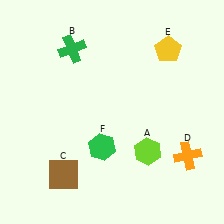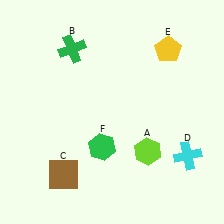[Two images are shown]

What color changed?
The cross (D) changed from orange in Image 1 to cyan in Image 2.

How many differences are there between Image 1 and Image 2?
There is 1 difference between the two images.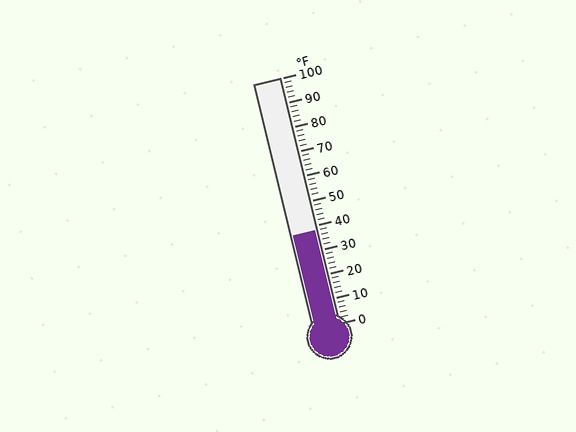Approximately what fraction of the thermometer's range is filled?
The thermometer is filled to approximately 40% of its range.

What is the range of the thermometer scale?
The thermometer scale ranges from 0°F to 100°F.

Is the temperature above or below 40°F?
The temperature is below 40°F.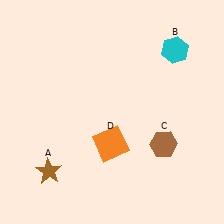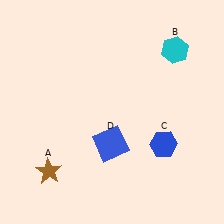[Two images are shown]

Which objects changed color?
C changed from brown to blue. D changed from orange to blue.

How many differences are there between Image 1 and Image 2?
There are 2 differences between the two images.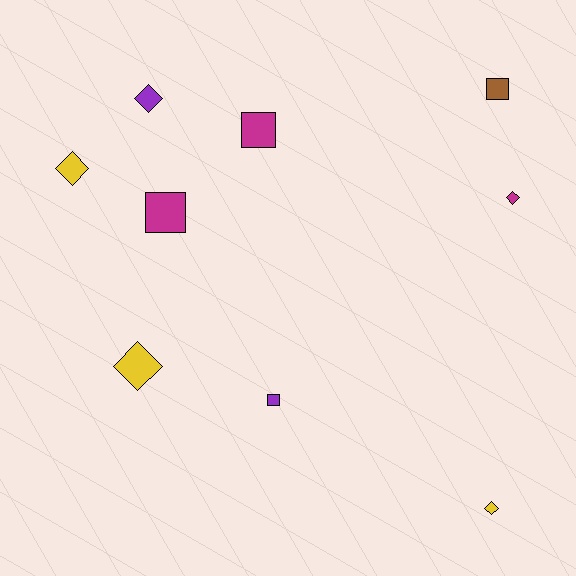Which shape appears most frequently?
Diamond, with 5 objects.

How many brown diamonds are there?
There are no brown diamonds.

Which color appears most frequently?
Magenta, with 3 objects.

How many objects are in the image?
There are 9 objects.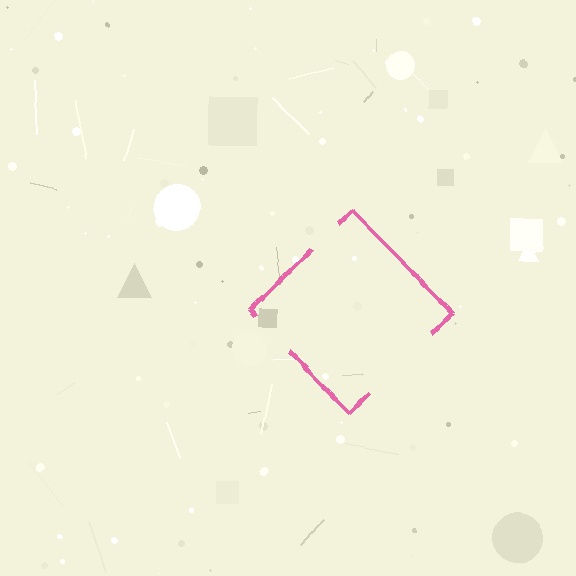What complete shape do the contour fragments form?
The contour fragments form a diamond.